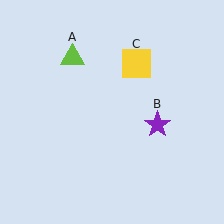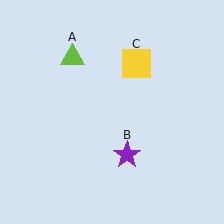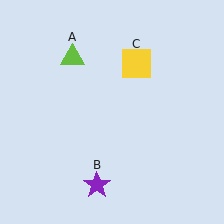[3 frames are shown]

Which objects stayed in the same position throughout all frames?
Lime triangle (object A) and yellow square (object C) remained stationary.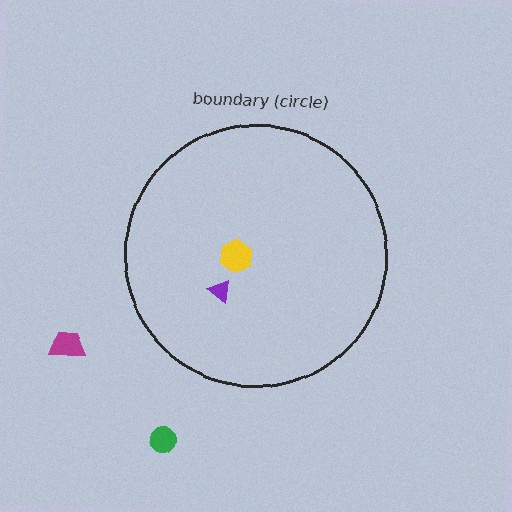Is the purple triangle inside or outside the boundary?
Inside.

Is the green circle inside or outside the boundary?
Outside.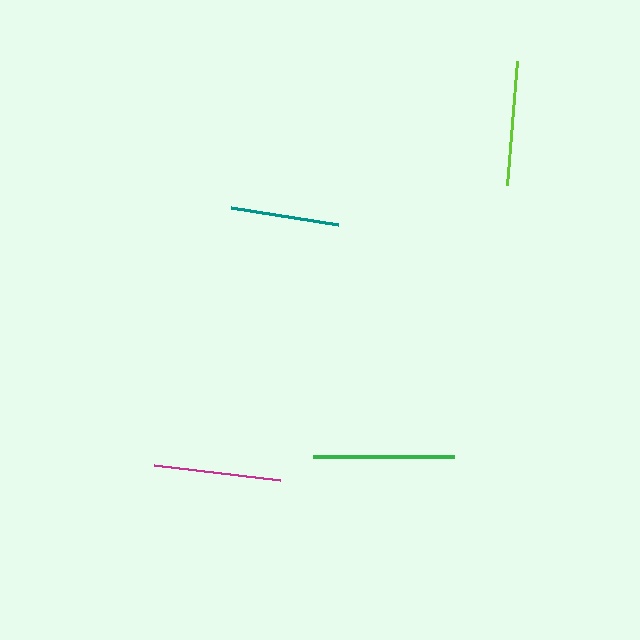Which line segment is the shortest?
The teal line is the shortest at approximately 108 pixels.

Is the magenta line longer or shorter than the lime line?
The magenta line is longer than the lime line.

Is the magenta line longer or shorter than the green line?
The green line is longer than the magenta line.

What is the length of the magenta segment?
The magenta segment is approximately 127 pixels long.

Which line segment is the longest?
The green line is the longest at approximately 141 pixels.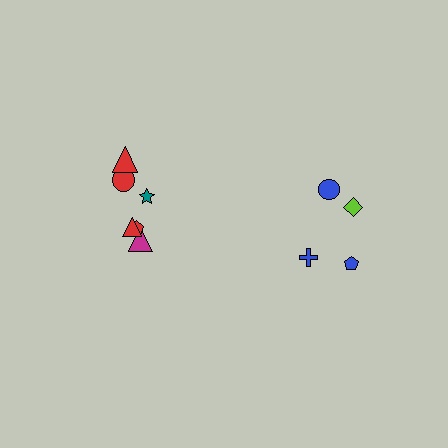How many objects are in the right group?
There are 4 objects.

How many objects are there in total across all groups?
There are 10 objects.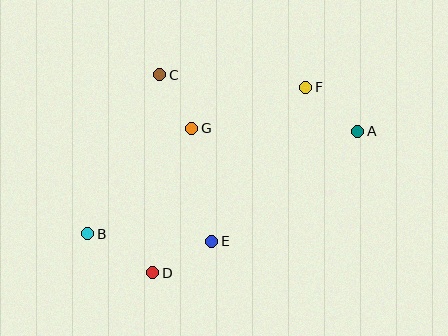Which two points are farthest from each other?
Points A and B are farthest from each other.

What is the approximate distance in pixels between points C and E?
The distance between C and E is approximately 174 pixels.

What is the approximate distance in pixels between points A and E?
The distance between A and E is approximately 183 pixels.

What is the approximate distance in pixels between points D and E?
The distance between D and E is approximately 67 pixels.